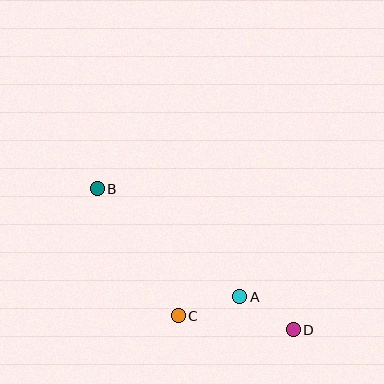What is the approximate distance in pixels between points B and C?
The distance between B and C is approximately 151 pixels.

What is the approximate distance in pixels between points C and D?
The distance between C and D is approximately 116 pixels.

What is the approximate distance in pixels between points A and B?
The distance between A and B is approximately 179 pixels.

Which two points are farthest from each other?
Points B and D are farthest from each other.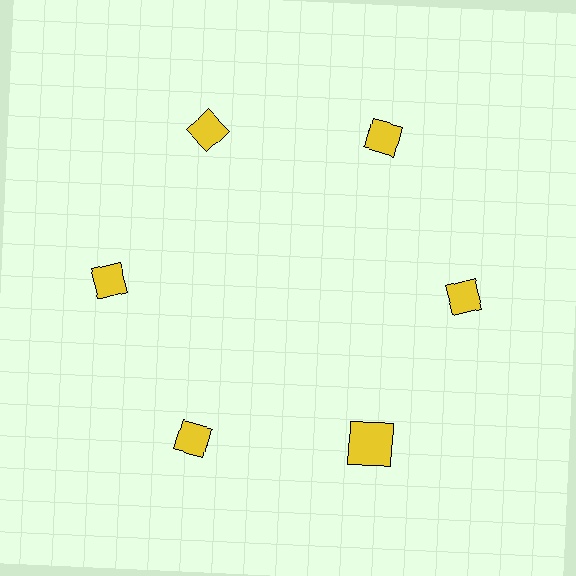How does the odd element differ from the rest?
It has a different shape: square instead of diamond.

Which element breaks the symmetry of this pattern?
The yellow square at roughly the 5 o'clock position breaks the symmetry. All other shapes are yellow diamonds.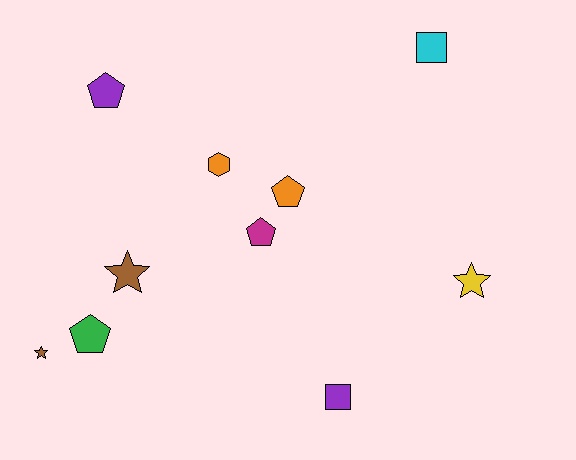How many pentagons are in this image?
There are 4 pentagons.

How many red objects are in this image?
There are no red objects.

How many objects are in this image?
There are 10 objects.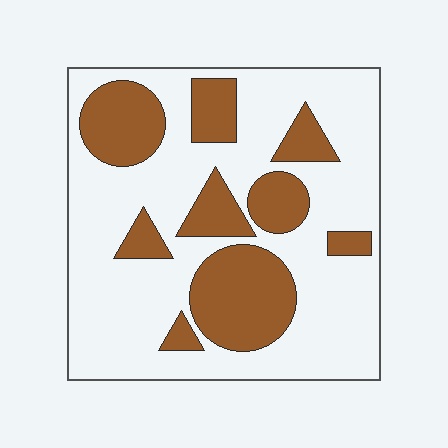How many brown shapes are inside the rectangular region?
9.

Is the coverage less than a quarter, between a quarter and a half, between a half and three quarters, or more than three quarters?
Between a quarter and a half.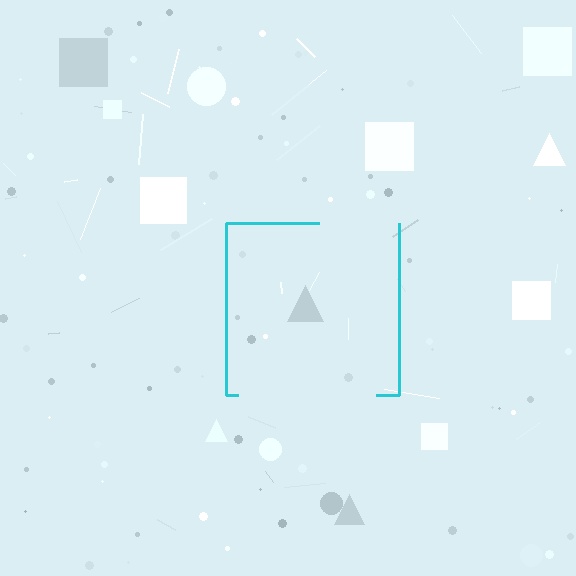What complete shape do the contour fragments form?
The contour fragments form a square.